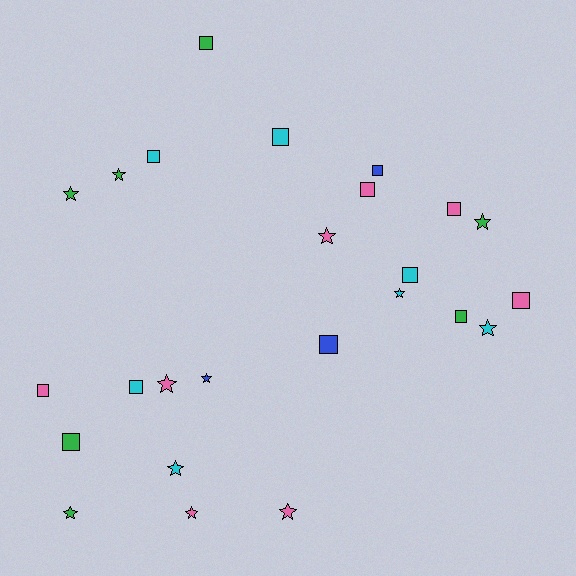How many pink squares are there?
There are 4 pink squares.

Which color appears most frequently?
Pink, with 8 objects.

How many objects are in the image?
There are 25 objects.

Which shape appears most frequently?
Square, with 13 objects.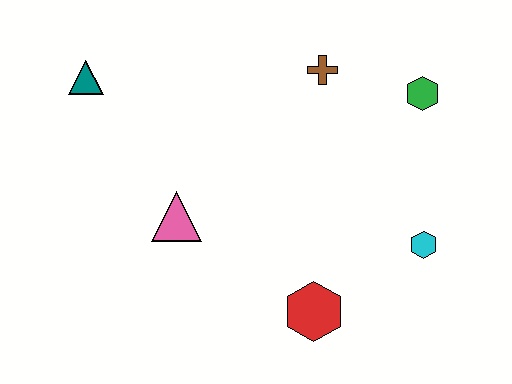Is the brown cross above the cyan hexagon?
Yes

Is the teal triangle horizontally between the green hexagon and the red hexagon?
No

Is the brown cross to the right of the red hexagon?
Yes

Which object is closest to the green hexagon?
The brown cross is closest to the green hexagon.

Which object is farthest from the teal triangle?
The cyan hexagon is farthest from the teal triangle.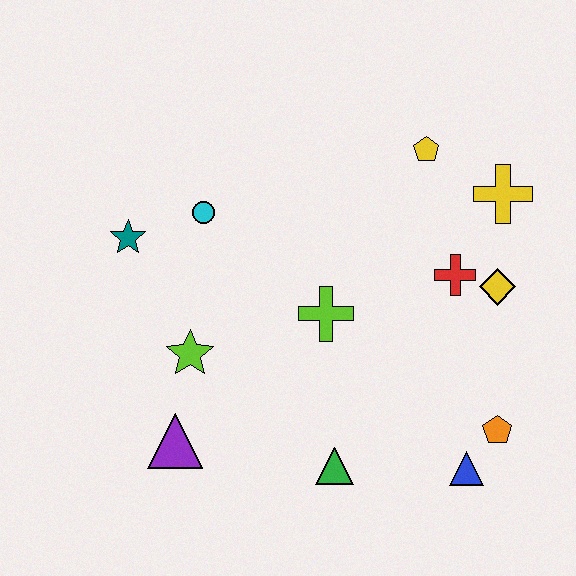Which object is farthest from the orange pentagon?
The teal star is farthest from the orange pentagon.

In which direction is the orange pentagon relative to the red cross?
The orange pentagon is below the red cross.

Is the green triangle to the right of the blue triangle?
No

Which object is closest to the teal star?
The cyan circle is closest to the teal star.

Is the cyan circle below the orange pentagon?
No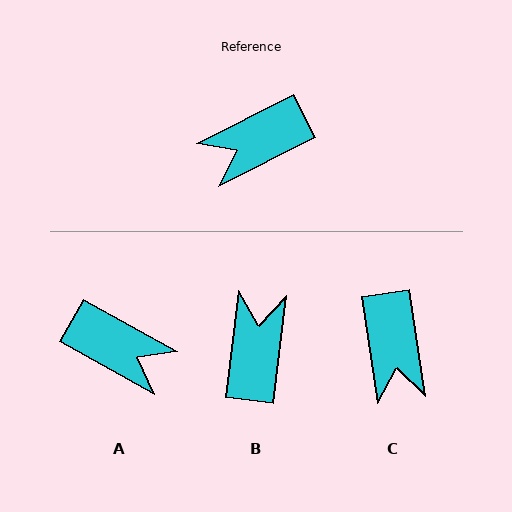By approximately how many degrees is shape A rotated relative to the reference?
Approximately 124 degrees counter-clockwise.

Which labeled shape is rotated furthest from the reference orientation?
A, about 124 degrees away.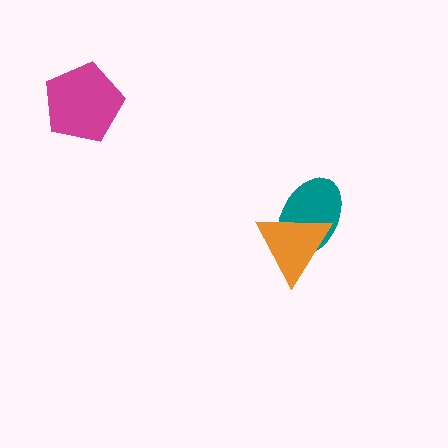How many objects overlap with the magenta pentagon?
0 objects overlap with the magenta pentagon.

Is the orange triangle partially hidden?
No, no other shape covers it.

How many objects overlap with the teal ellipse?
1 object overlaps with the teal ellipse.